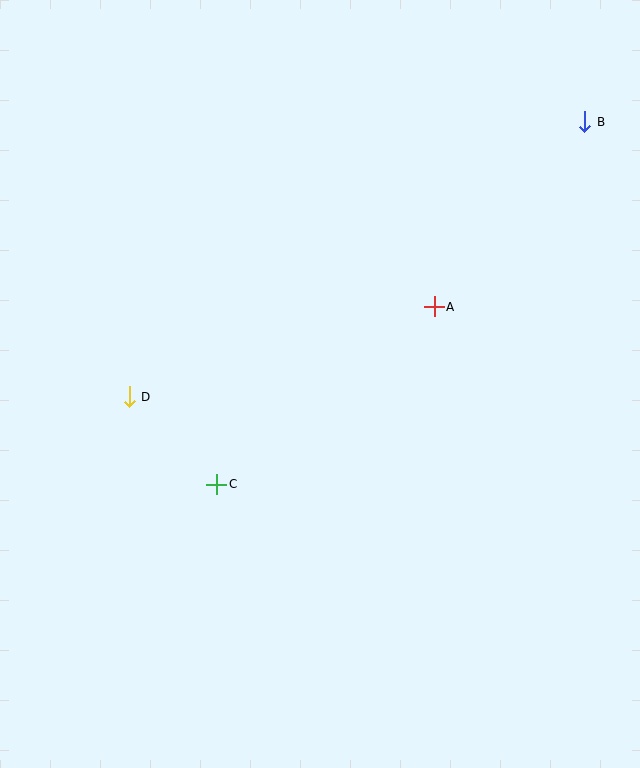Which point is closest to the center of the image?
Point A at (434, 307) is closest to the center.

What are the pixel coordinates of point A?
Point A is at (434, 307).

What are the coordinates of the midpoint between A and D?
The midpoint between A and D is at (282, 352).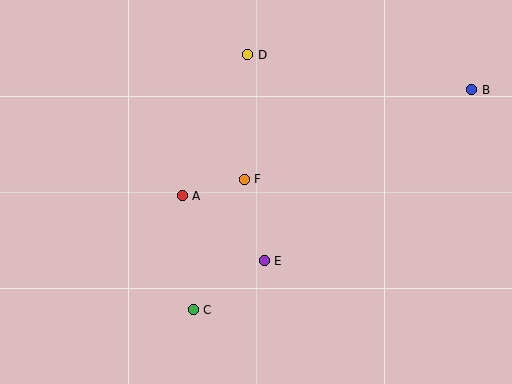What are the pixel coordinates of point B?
Point B is at (472, 90).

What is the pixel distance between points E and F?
The distance between E and F is 84 pixels.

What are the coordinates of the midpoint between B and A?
The midpoint between B and A is at (327, 143).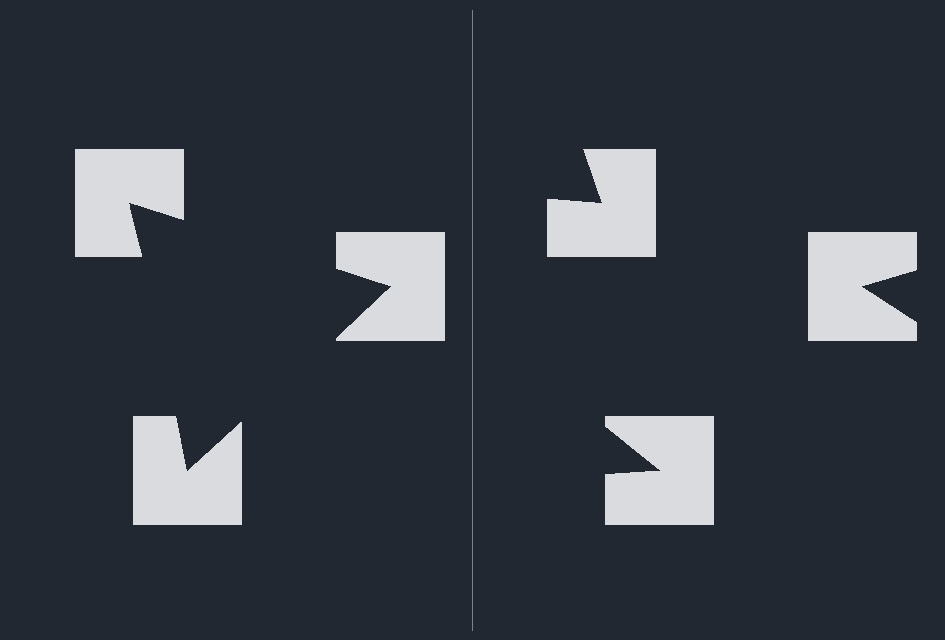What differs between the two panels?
The notched squares are positioned identically on both sides; only the wedge orientations differ. On the left they align to a triangle; on the right they are misaligned.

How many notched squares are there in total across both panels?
6 — 3 on each side.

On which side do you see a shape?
An illusory triangle appears on the left side. On the right side the wedge cuts are rotated, so no coherent shape forms.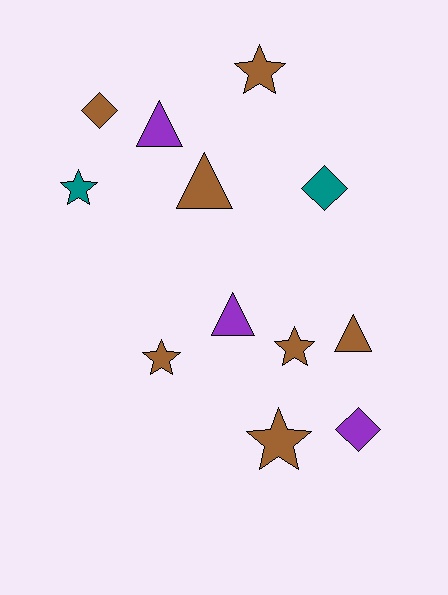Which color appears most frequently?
Brown, with 7 objects.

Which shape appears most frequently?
Star, with 5 objects.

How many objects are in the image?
There are 12 objects.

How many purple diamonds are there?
There is 1 purple diamond.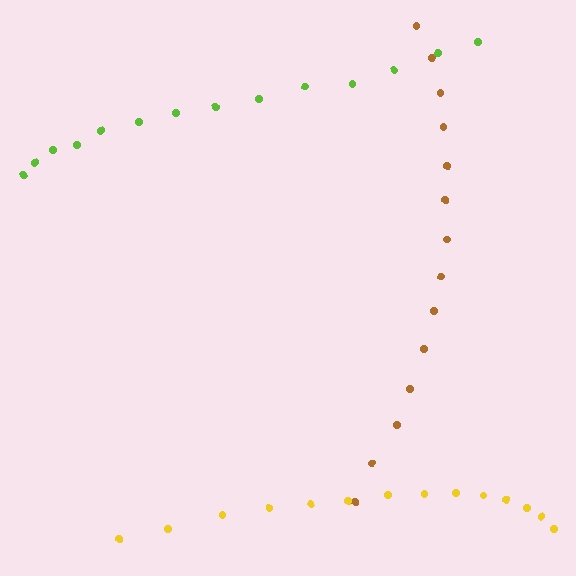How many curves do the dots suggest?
There are 3 distinct paths.